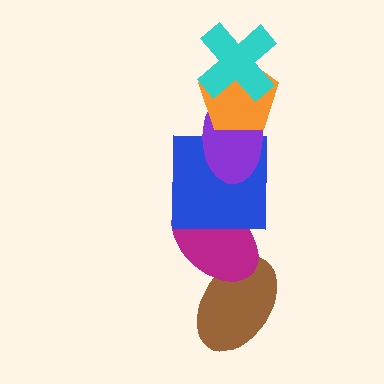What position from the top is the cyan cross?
The cyan cross is 1st from the top.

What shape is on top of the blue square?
The purple ellipse is on top of the blue square.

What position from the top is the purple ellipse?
The purple ellipse is 3rd from the top.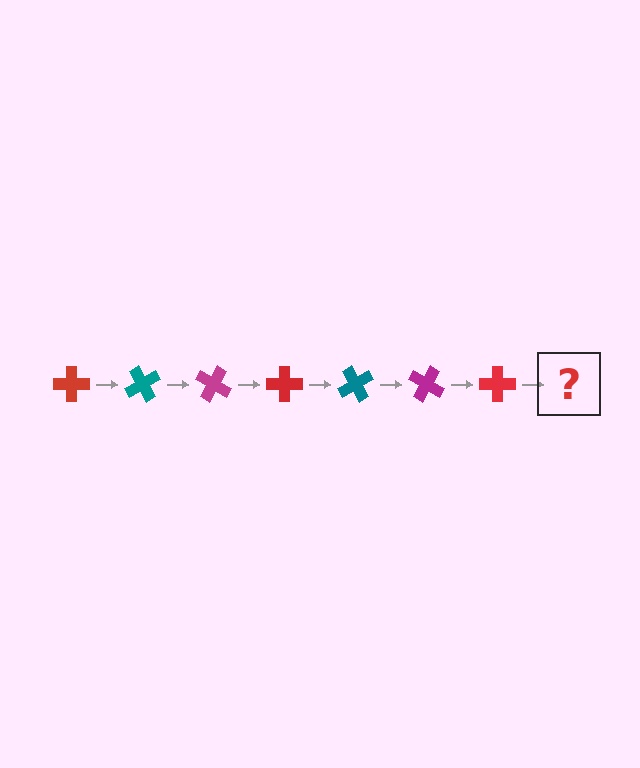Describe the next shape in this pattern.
It should be a teal cross, rotated 420 degrees from the start.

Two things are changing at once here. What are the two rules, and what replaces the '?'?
The two rules are that it rotates 60 degrees each step and the color cycles through red, teal, and magenta. The '?' should be a teal cross, rotated 420 degrees from the start.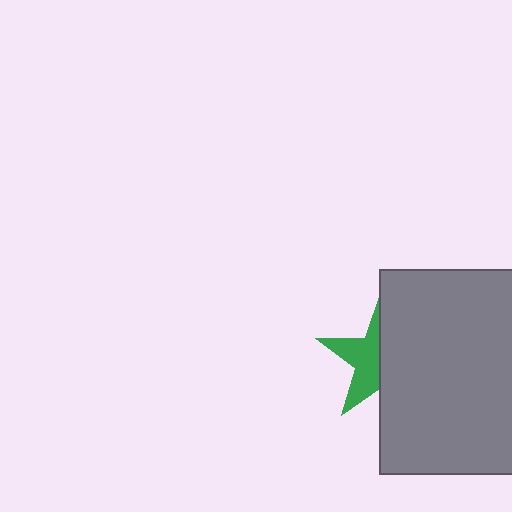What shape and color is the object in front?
The object in front is a gray rectangle.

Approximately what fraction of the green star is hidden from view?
Roughly 54% of the green star is hidden behind the gray rectangle.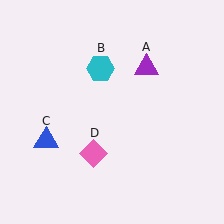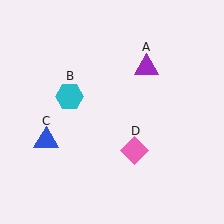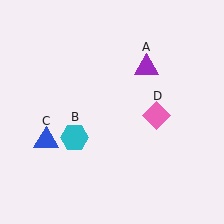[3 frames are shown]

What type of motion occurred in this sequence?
The cyan hexagon (object B), pink diamond (object D) rotated counterclockwise around the center of the scene.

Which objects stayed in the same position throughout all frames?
Purple triangle (object A) and blue triangle (object C) remained stationary.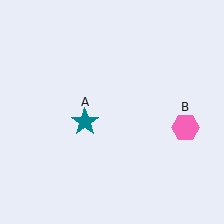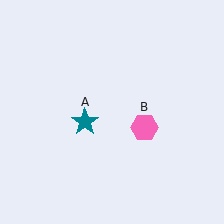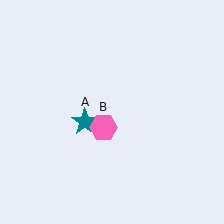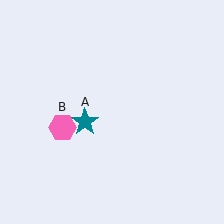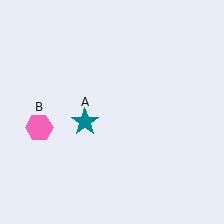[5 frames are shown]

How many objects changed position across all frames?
1 object changed position: pink hexagon (object B).